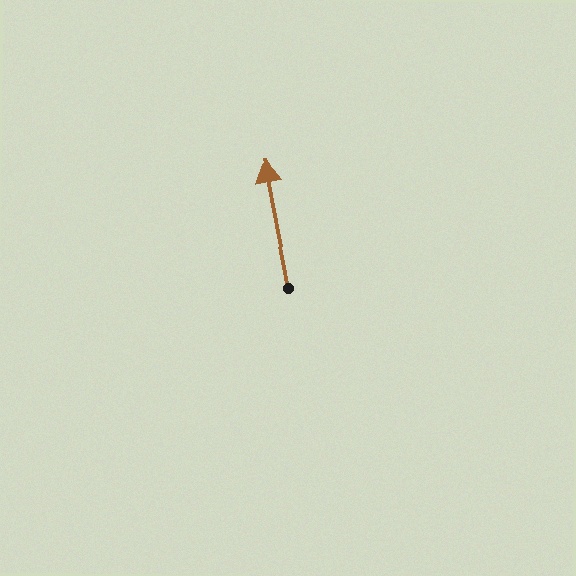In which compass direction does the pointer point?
North.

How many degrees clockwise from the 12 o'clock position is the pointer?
Approximately 349 degrees.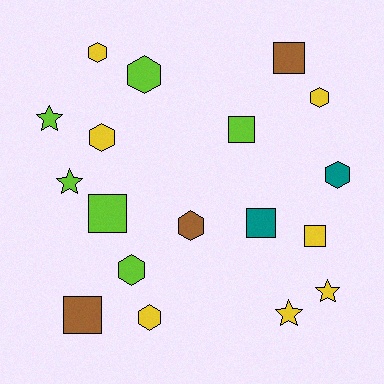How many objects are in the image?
There are 18 objects.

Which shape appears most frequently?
Hexagon, with 8 objects.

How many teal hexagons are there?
There is 1 teal hexagon.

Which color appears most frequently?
Yellow, with 7 objects.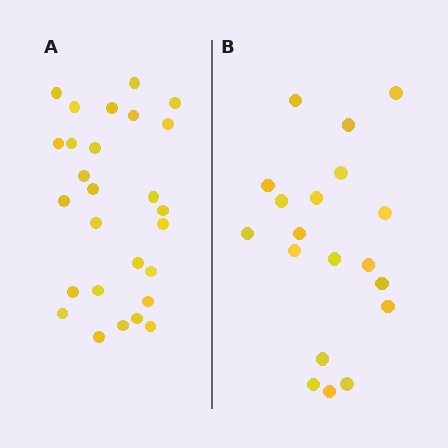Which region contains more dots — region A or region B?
Region A (the left region) has more dots.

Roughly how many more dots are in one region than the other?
Region A has roughly 8 or so more dots than region B.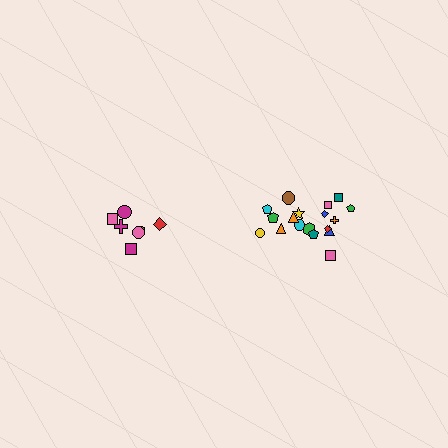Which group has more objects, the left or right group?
The right group.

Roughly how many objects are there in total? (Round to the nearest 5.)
Roughly 25 objects in total.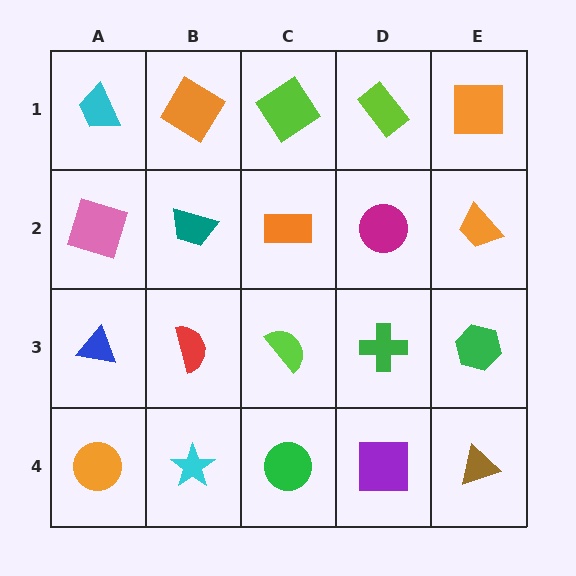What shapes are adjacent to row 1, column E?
An orange trapezoid (row 2, column E), a lime rectangle (row 1, column D).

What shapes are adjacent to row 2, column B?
An orange diamond (row 1, column B), a red semicircle (row 3, column B), a pink square (row 2, column A), an orange rectangle (row 2, column C).